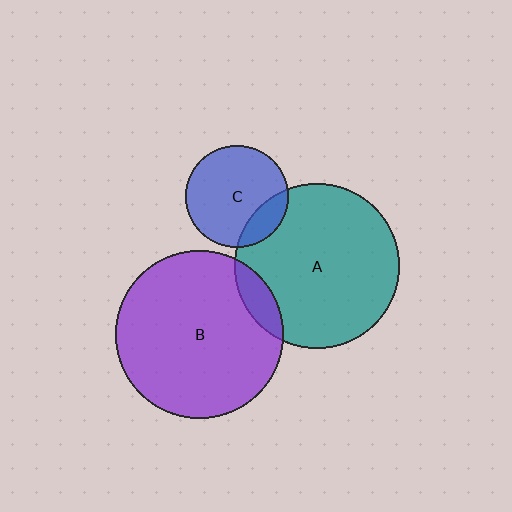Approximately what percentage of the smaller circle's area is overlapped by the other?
Approximately 20%.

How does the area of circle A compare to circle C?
Approximately 2.6 times.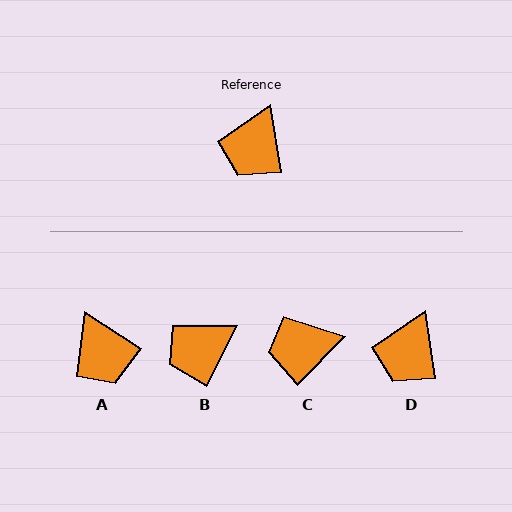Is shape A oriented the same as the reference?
No, it is off by about 48 degrees.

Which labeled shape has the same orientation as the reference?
D.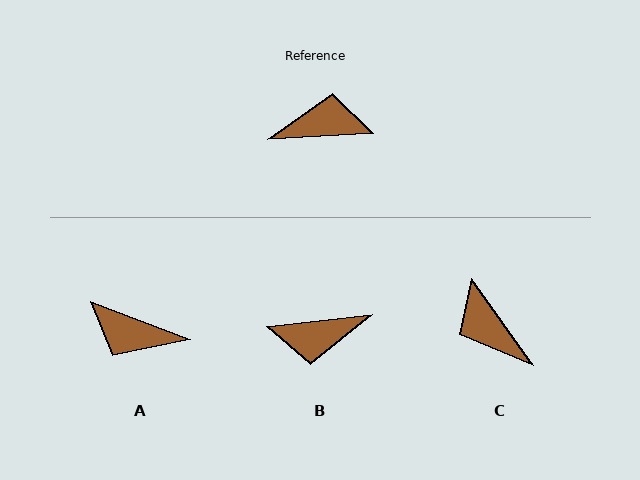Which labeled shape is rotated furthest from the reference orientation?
B, about 177 degrees away.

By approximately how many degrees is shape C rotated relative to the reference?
Approximately 122 degrees counter-clockwise.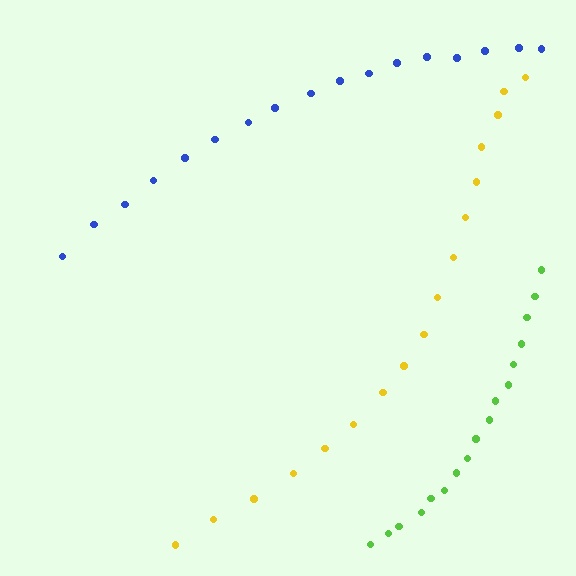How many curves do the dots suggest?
There are 3 distinct paths.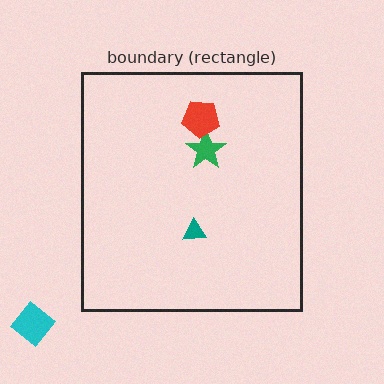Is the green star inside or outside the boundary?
Inside.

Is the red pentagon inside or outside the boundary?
Inside.